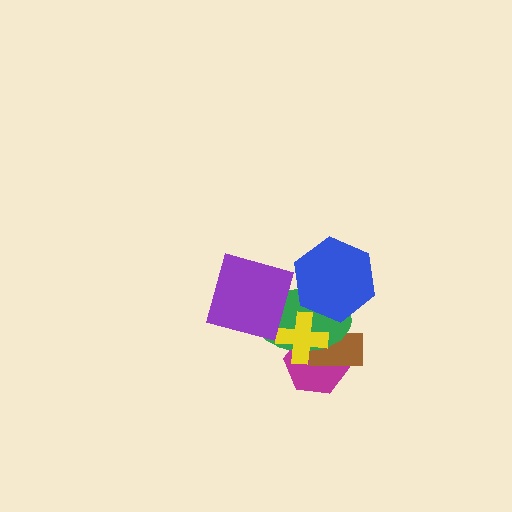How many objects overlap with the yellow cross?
3 objects overlap with the yellow cross.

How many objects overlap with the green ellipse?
5 objects overlap with the green ellipse.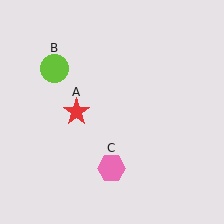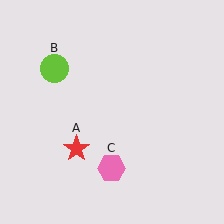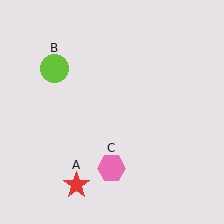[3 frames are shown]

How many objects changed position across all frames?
1 object changed position: red star (object A).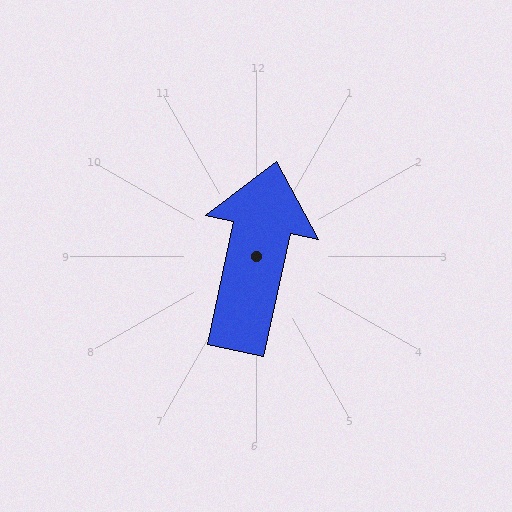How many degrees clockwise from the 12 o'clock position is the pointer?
Approximately 12 degrees.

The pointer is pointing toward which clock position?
Roughly 12 o'clock.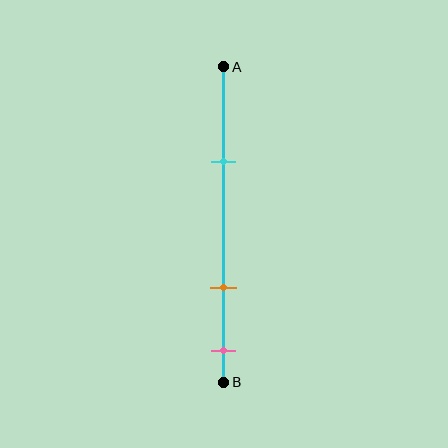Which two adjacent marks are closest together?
The orange and pink marks are the closest adjacent pair.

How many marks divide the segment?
There are 3 marks dividing the segment.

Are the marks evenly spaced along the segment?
No, the marks are not evenly spaced.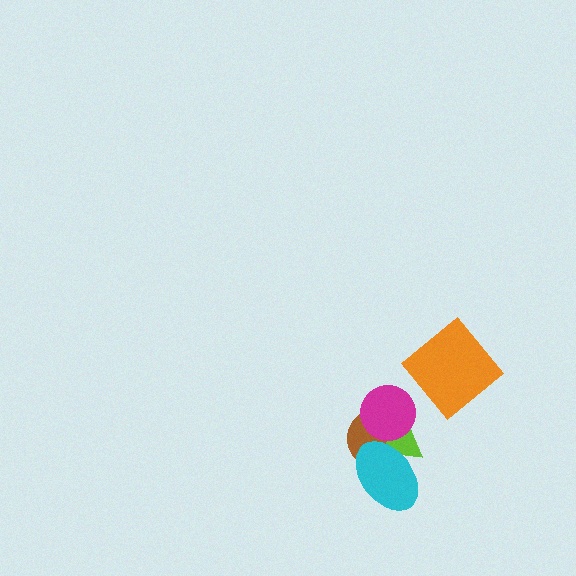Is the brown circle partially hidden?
Yes, it is partially covered by another shape.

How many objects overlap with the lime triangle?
3 objects overlap with the lime triangle.